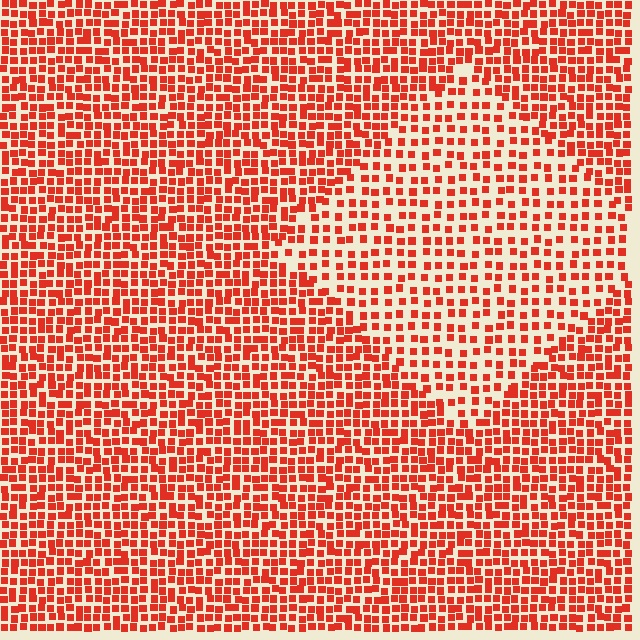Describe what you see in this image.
The image contains small red elements arranged at two different densities. A diamond-shaped region is visible where the elements are less densely packed than the surrounding area.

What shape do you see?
I see a diamond.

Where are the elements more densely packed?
The elements are more densely packed outside the diamond boundary.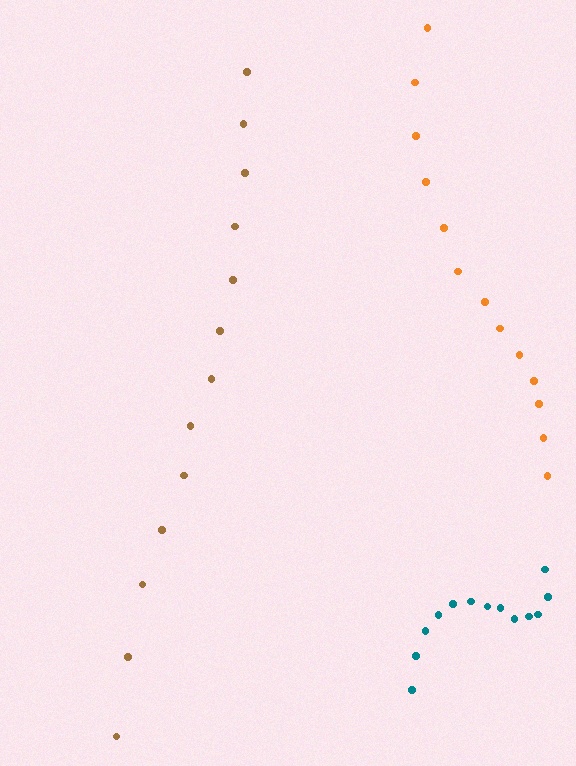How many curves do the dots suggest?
There are 3 distinct paths.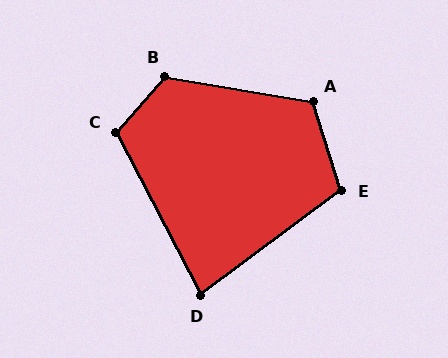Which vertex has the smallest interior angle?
D, at approximately 81 degrees.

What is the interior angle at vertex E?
Approximately 109 degrees (obtuse).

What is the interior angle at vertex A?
Approximately 117 degrees (obtuse).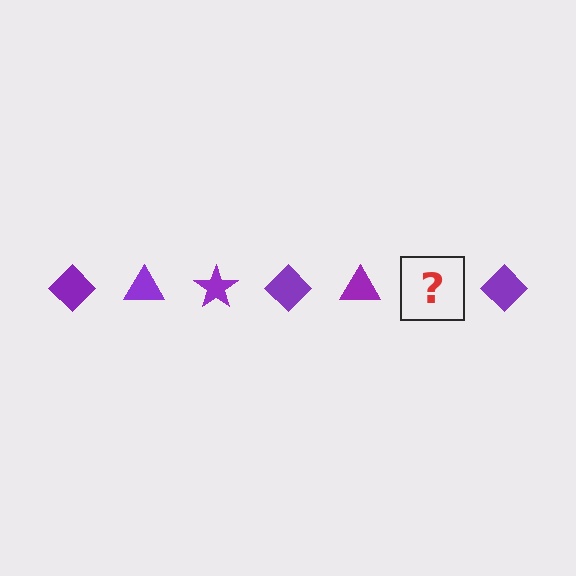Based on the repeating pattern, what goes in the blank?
The blank should be a purple star.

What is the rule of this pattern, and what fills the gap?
The rule is that the pattern cycles through diamond, triangle, star shapes in purple. The gap should be filled with a purple star.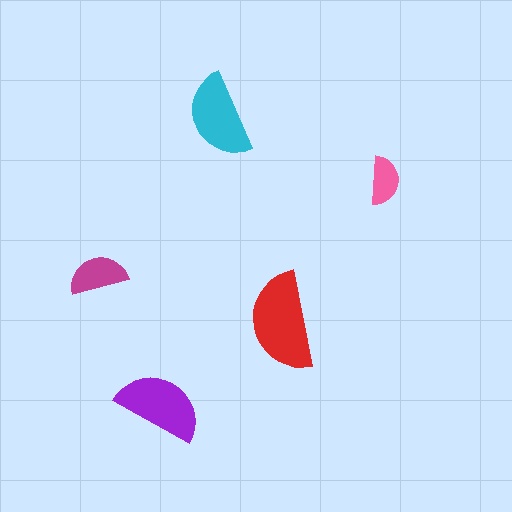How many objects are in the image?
There are 5 objects in the image.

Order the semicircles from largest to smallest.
the red one, the purple one, the cyan one, the magenta one, the pink one.